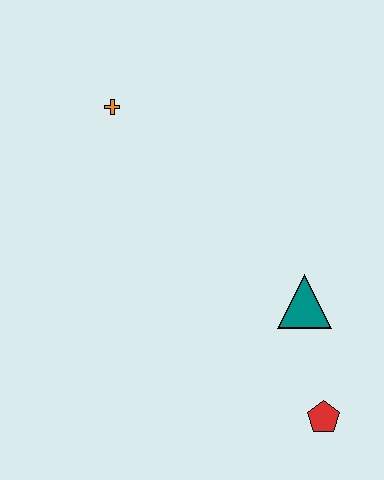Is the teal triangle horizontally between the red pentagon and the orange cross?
Yes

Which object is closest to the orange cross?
The teal triangle is closest to the orange cross.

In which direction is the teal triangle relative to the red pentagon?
The teal triangle is above the red pentagon.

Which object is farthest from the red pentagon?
The orange cross is farthest from the red pentagon.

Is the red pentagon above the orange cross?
No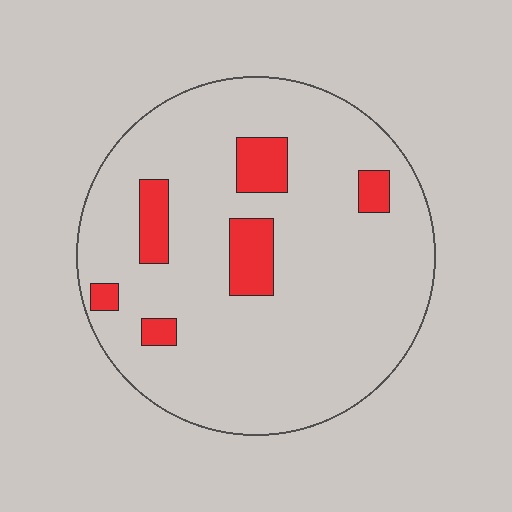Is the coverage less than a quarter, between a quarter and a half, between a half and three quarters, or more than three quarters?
Less than a quarter.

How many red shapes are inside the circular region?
6.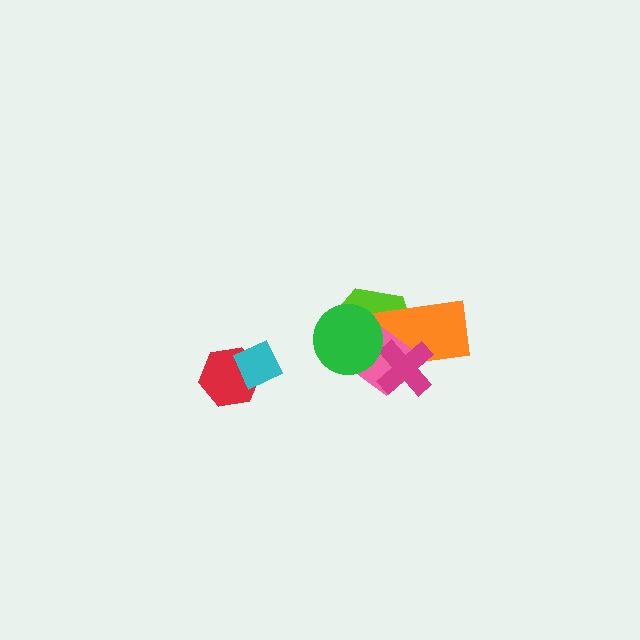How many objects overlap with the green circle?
2 objects overlap with the green circle.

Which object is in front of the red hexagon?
The cyan diamond is in front of the red hexagon.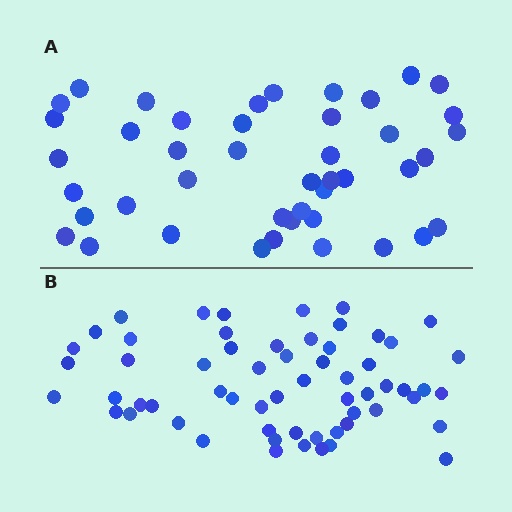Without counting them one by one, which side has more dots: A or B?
Region B (the bottom region) has more dots.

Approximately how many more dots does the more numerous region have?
Region B has approximately 15 more dots than region A.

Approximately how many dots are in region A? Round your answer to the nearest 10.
About 40 dots. (The exact count is 44, which rounds to 40.)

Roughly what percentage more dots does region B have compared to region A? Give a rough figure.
About 35% more.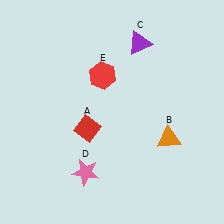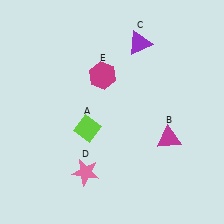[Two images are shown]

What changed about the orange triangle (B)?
In Image 1, B is orange. In Image 2, it changed to magenta.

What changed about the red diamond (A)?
In Image 1, A is red. In Image 2, it changed to lime.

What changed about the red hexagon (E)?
In Image 1, E is red. In Image 2, it changed to magenta.